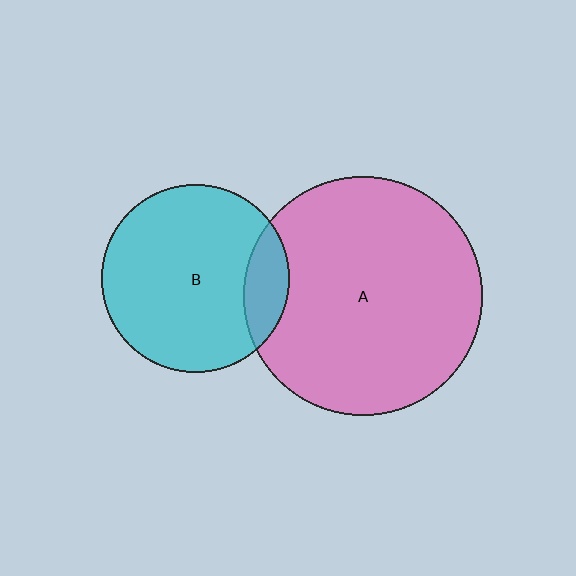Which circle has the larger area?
Circle A (pink).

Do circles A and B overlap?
Yes.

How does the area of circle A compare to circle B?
Approximately 1.6 times.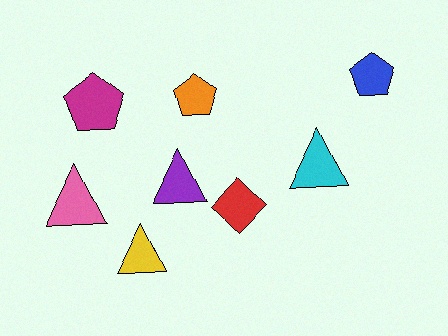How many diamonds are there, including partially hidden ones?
There is 1 diamond.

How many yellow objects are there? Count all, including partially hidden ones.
There is 1 yellow object.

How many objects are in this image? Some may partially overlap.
There are 8 objects.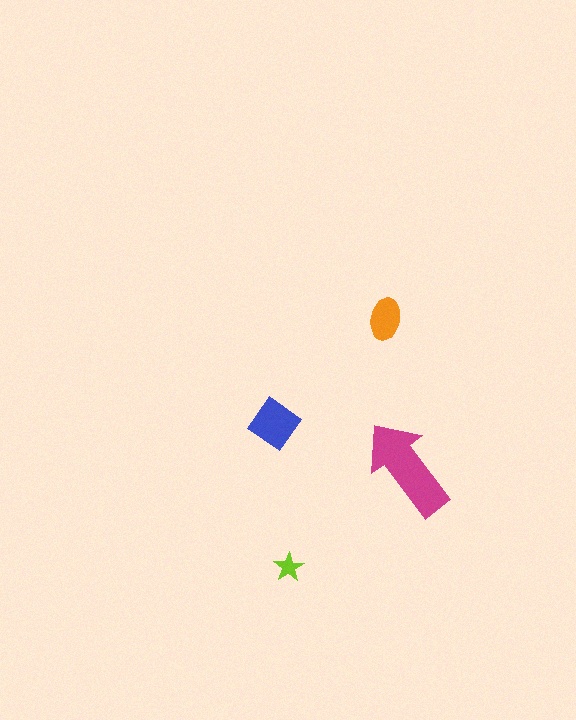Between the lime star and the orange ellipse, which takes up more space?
The orange ellipse.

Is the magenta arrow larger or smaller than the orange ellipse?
Larger.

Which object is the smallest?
The lime star.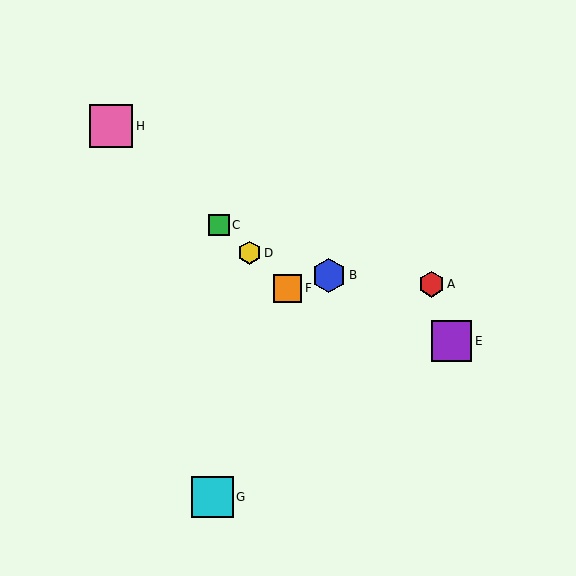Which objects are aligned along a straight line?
Objects C, D, F, H are aligned along a straight line.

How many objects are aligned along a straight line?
4 objects (C, D, F, H) are aligned along a straight line.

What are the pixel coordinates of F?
Object F is at (288, 288).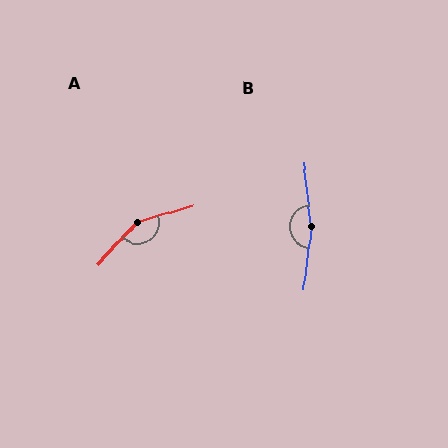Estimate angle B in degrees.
Approximately 166 degrees.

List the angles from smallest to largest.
A (149°), B (166°).